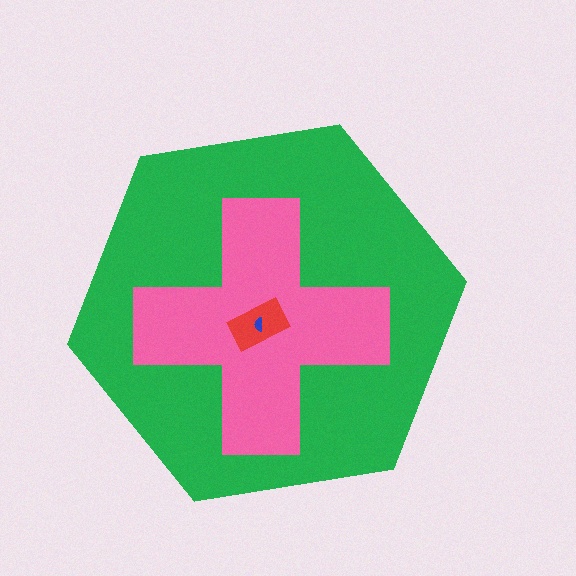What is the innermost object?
The blue semicircle.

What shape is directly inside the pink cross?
The red rectangle.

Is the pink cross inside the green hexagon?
Yes.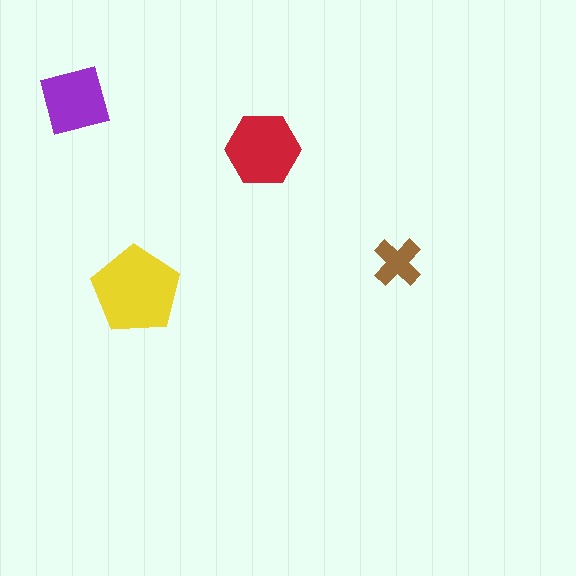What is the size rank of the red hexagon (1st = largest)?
2nd.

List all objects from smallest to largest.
The brown cross, the purple square, the red hexagon, the yellow pentagon.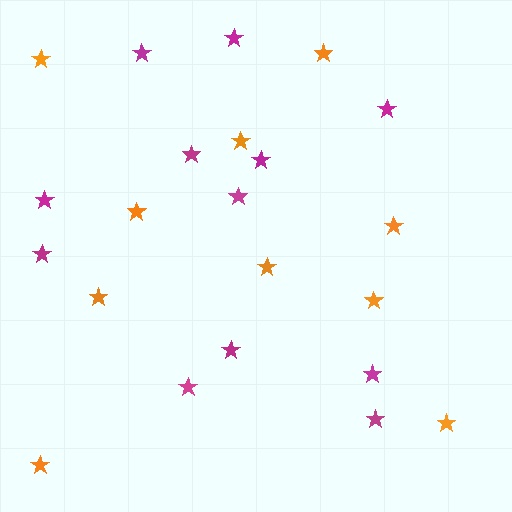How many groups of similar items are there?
There are 2 groups: one group of magenta stars (12) and one group of orange stars (10).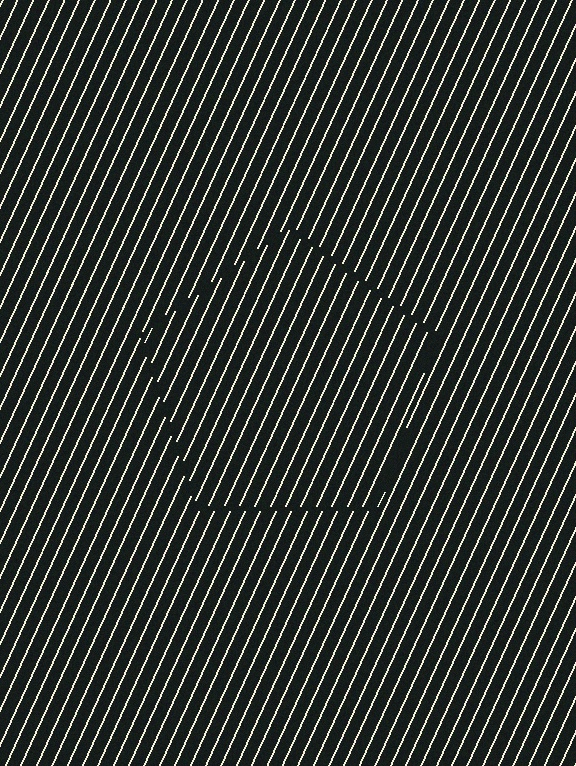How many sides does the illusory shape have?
5 sides — the line-ends trace a pentagon.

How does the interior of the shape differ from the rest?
The interior of the shape contains the same grating, shifted by half a period — the contour is defined by the phase discontinuity where line-ends from the inner and outer gratings abut.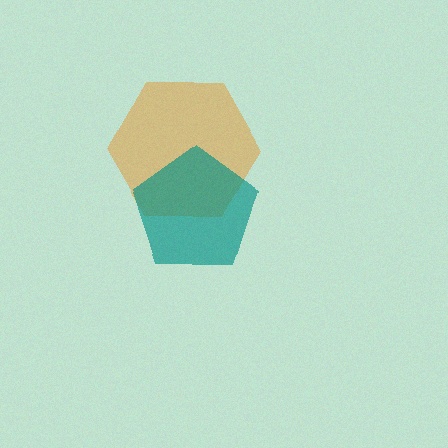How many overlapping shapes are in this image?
There are 2 overlapping shapes in the image.